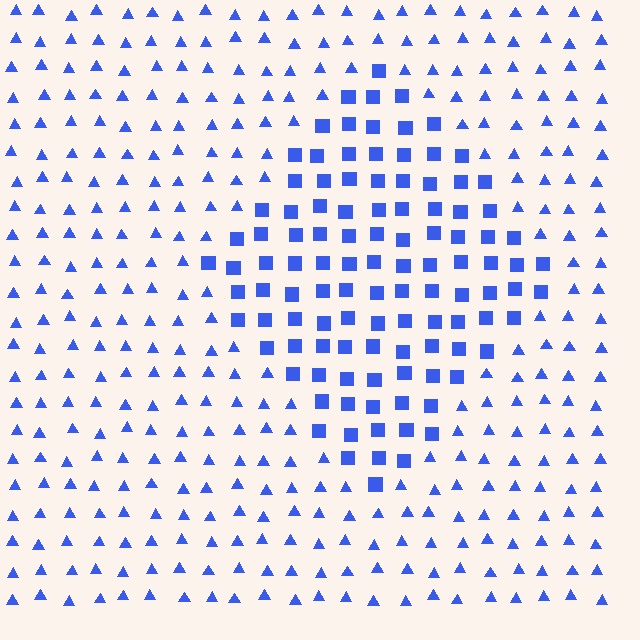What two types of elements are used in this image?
The image uses squares inside the diamond region and triangles outside it.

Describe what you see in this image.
The image is filled with small blue elements arranged in a uniform grid. A diamond-shaped region contains squares, while the surrounding area contains triangles. The boundary is defined purely by the change in element shape.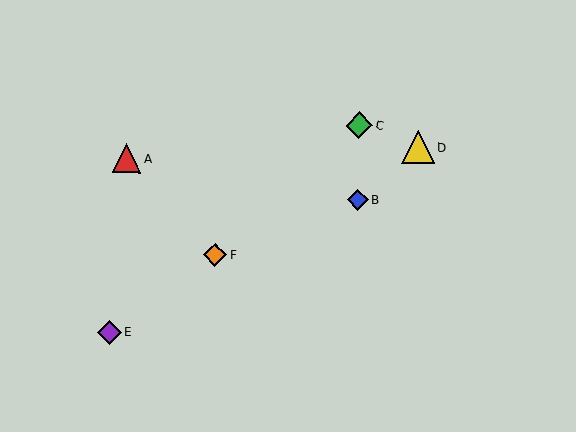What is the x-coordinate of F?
Object F is at x≈215.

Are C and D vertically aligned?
No, C is at x≈359 and D is at x≈418.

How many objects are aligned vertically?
2 objects (B, C) are aligned vertically.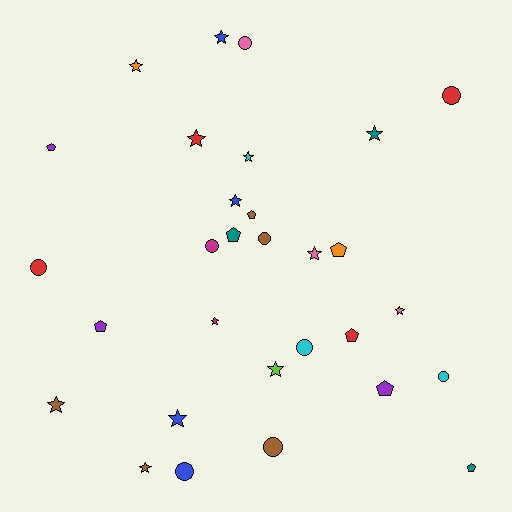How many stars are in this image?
There are 13 stars.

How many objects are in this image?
There are 30 objects.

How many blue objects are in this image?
There are 4 blue objects.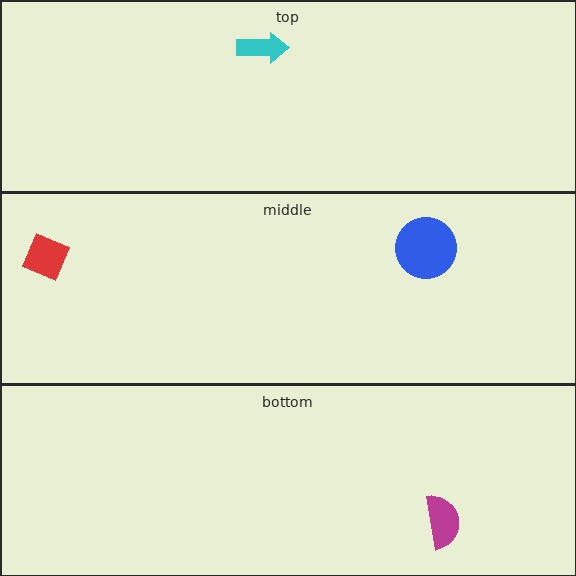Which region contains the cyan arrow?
The top region.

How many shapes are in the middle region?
2.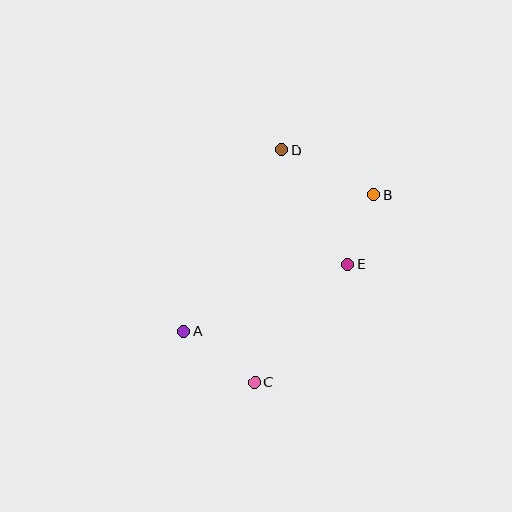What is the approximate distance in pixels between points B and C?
The distance between B and C is approximately 222 pixels.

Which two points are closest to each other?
Points B and E are closest to each other.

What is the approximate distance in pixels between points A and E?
The distance between A and E is approximately 177 pixels.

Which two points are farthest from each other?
Points C and D are farthest from each other.